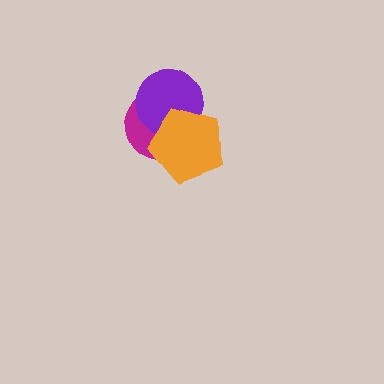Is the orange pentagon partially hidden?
No, no other shape covers it.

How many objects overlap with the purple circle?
2 objects overlap with the purple circle.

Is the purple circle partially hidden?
Yes, it is partially covered by another shape.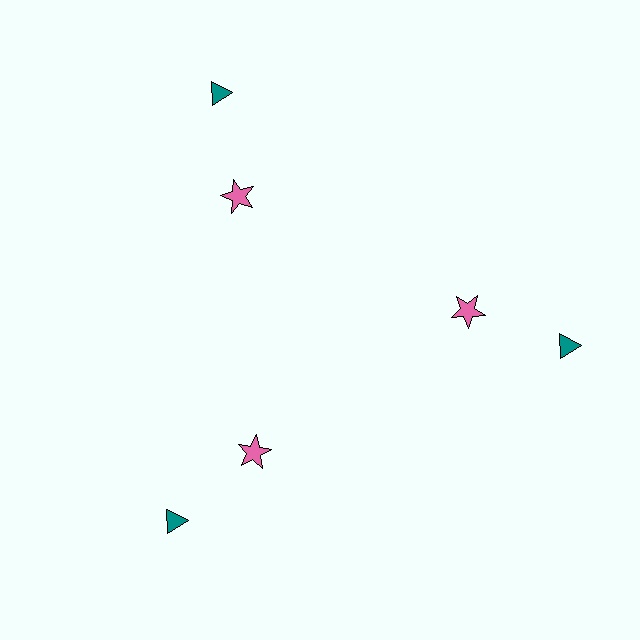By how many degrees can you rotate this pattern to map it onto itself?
The pattern maps onto itself every 120 degrees of rotation.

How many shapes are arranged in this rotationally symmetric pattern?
There are 6 shapes, arranged in 3 groups of 2.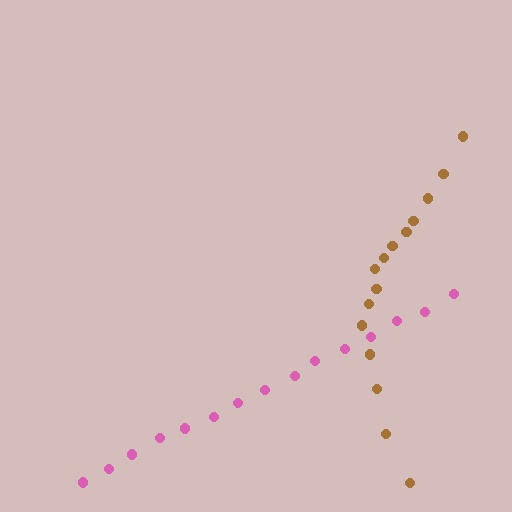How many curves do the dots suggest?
There are 2 distinct paths.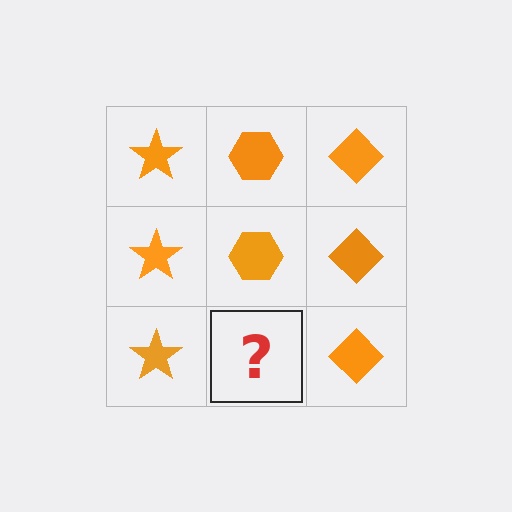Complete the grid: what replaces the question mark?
The question mark should be replaced with an orange hexagon.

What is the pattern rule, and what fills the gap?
The rule is that each column has a consistent shape. The gap should be filled with an orange hexagon.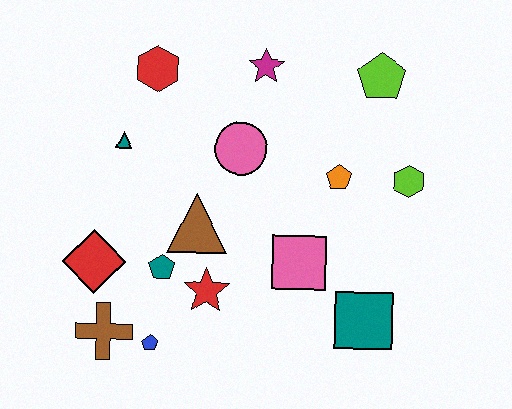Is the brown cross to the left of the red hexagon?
Yes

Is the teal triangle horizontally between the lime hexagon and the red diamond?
Yes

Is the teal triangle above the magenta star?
No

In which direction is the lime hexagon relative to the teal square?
The lime hexagon is above the teal square.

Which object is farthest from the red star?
The lime pentagon is farthest from the red star.